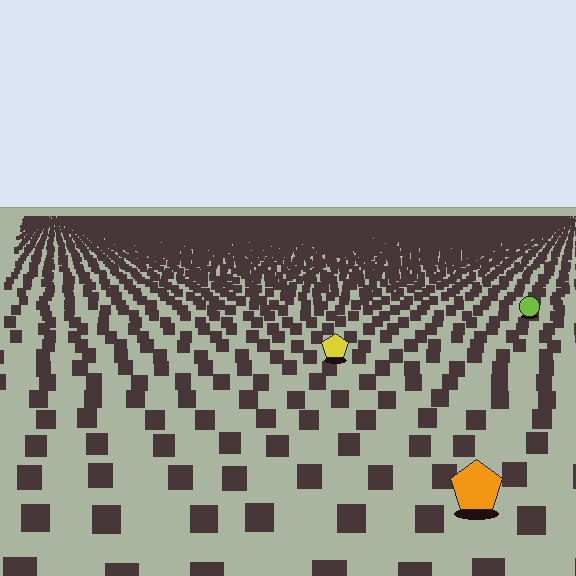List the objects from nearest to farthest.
From nearest to farthest: the orange pentagon, the yellow pentagon, the lime circle.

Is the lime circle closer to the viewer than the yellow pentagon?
No. The yellow pentagon is closer — you can tell from the texture gradient: the ground texture is coarser near it.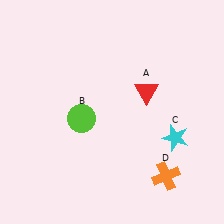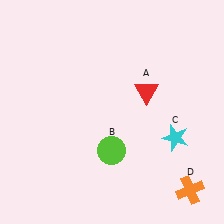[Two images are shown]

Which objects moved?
The objects that moved are: the lime circle (B), the orange cross (D).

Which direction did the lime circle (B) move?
The lime circle (B) moved down.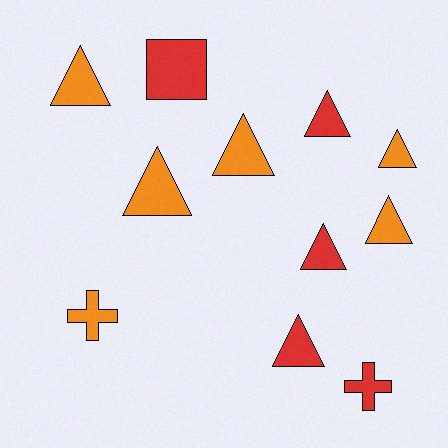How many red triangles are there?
There are 3 red triangles.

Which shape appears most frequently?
Triangle, with 8 objects.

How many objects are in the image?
There are 11 objects.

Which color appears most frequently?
Orange, with 6 objects.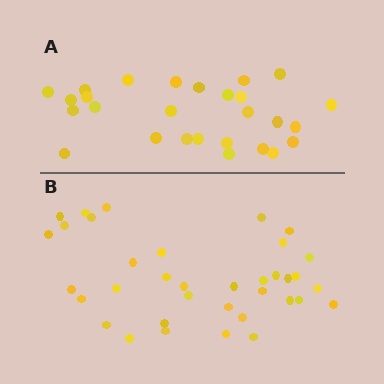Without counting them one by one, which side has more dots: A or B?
Region B (the bottom region) has more dots.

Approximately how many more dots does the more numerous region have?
Region B has roughly 8 or so more dots than region A.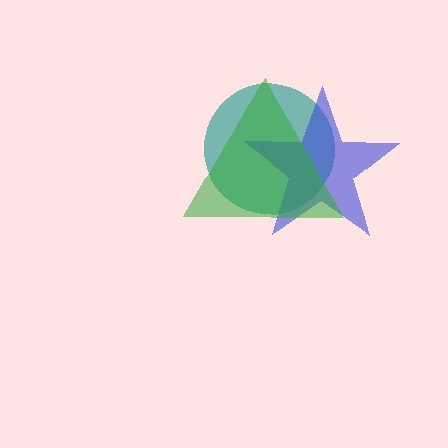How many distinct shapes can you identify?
There are 3 distinct shapes: a teal circle, a blue star, a green triangle.